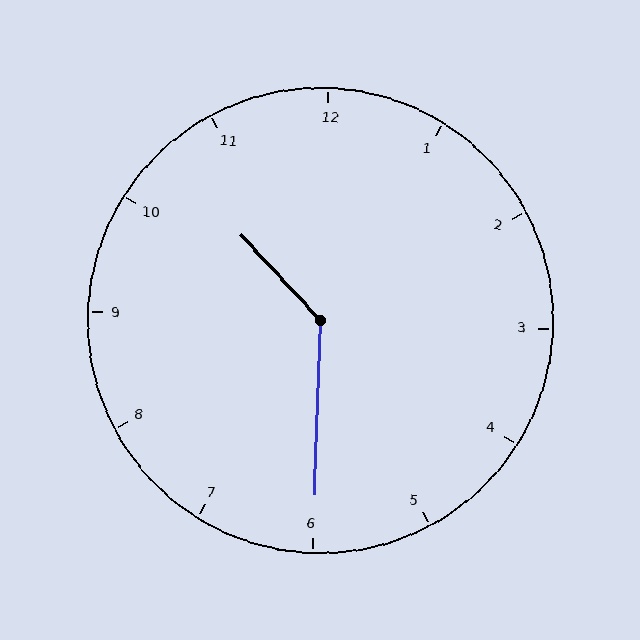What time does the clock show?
10:30.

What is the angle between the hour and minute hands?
Approximately 135 degrees.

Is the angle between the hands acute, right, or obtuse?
It is obtuse.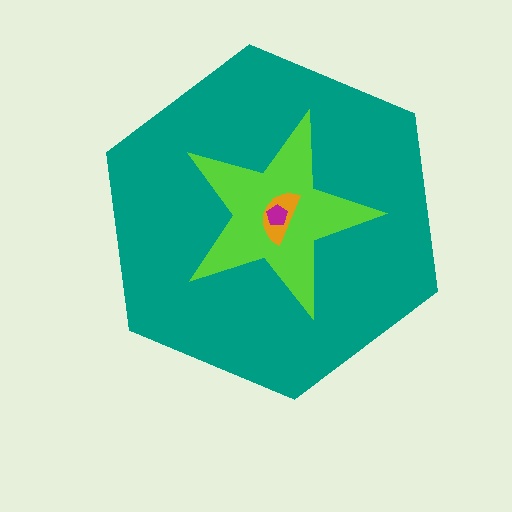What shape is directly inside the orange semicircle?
The magenta pentagon.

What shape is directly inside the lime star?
The orange semicircle.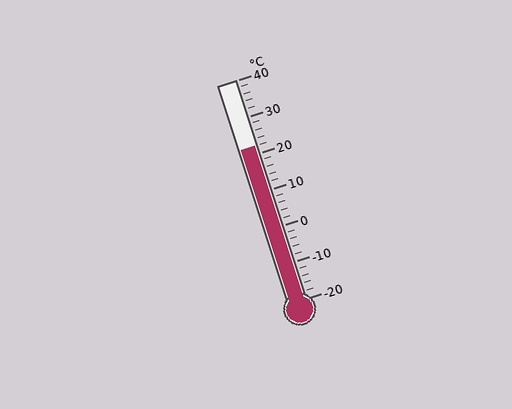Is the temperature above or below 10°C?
The temperature is above 10°C.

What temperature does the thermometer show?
The thermometer shows approximately 22°C.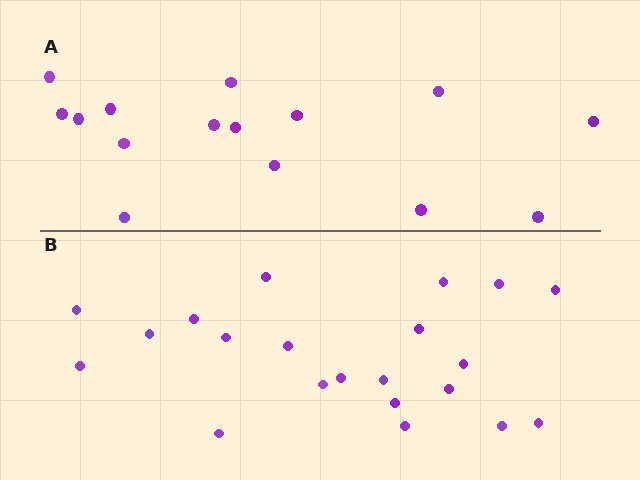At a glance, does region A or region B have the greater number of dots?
Region B (the bottom region) has more dots.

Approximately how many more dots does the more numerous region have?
Region B has about 6 more dots than region A.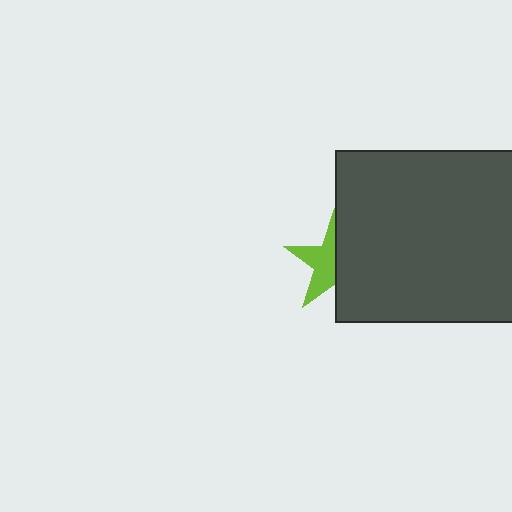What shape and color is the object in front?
The object in front is a dark gray rectangle.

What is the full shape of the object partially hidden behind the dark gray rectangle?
The partially hidden object is a lime star.